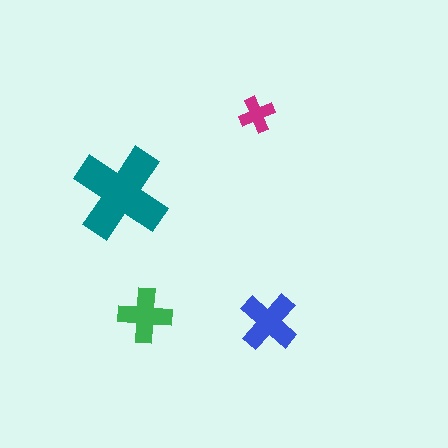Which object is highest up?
The magenta cross is topmost.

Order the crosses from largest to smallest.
the teal one, the blue one, the green one, the magenta one.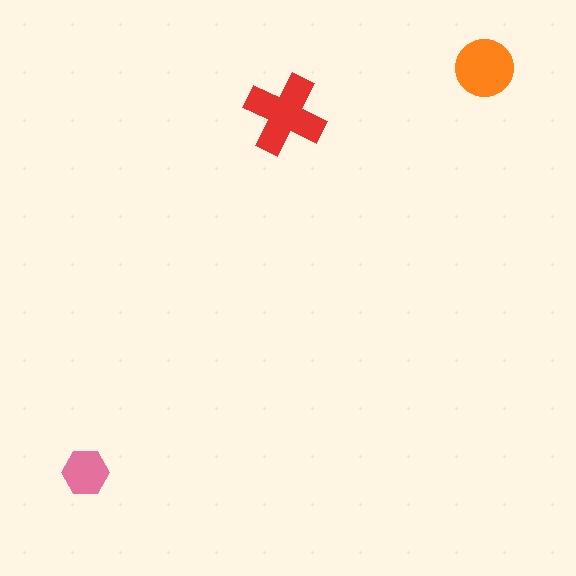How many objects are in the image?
There are 3 objects in the image.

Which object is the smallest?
The pink hexagon.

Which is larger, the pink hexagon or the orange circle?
The orange circle.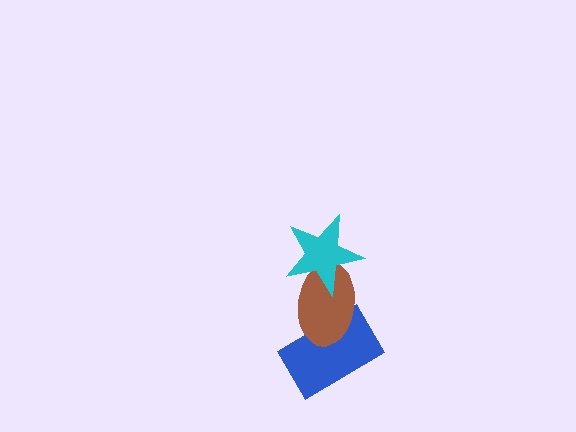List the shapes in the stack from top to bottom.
From top to bottom: the cyan star, the brown ellipse, the blue rectangle.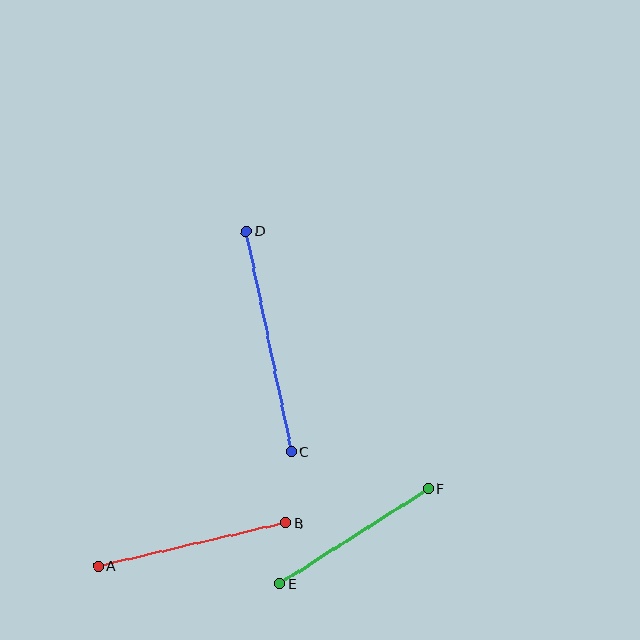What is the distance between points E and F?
The distance is approximately 177 pixels.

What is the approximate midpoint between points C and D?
The midpoint is at approximately (269, 341) pixels.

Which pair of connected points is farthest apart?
Points C and D are farthest apart.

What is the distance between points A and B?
The distance is approximately 193 pixels.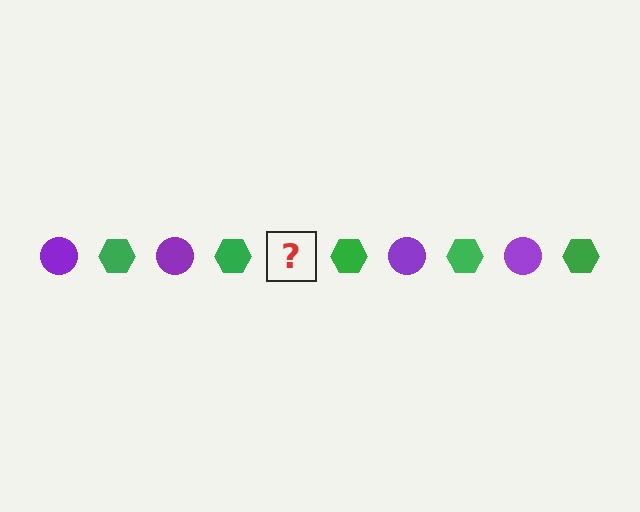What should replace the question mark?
The question mark should be replaced with a purple circle.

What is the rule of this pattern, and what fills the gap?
The rule is that the pattern alternates between purple circle and green hexagon. The gap should be filled with a purple circle.